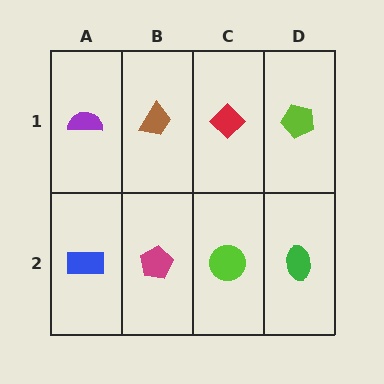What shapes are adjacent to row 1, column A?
A blue rectangle (row 2, column A), a brown trapezoid (row 1, column B).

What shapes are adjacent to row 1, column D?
A green ellipse (row 2, column D), a red diamond (row 1, column C).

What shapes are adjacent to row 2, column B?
A brown trapezoid (row 1, column B), a blue rectangle (row 2, column A), a lime circle (row 2, column C).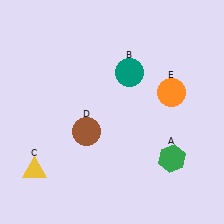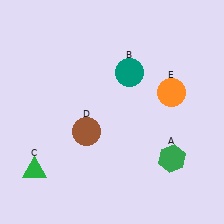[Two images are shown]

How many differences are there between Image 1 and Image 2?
There is 1 difference between the two images.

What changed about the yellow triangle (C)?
In Image 1, C is yellow. In Image 2, it changed to green.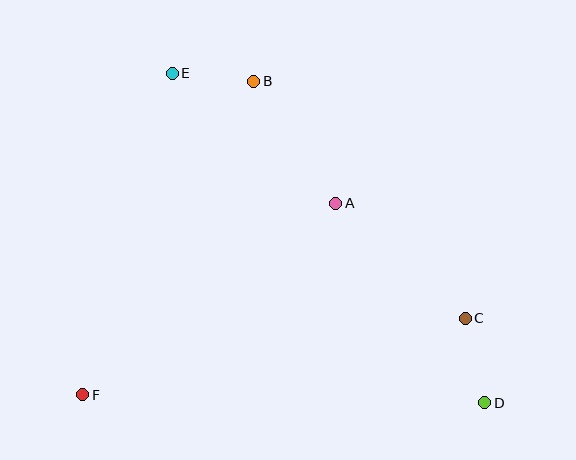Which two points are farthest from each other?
Points D and E are farthest from each other.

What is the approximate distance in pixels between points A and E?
The distance between A and E is approximately 209 pixels.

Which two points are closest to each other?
Points B and E are closest to each other.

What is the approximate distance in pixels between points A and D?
The distance between A and D is approximately 249 pixels.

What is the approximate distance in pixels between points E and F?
The distance between E and F is approximately 334 pixels.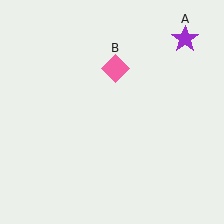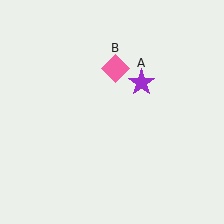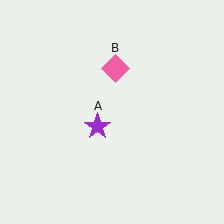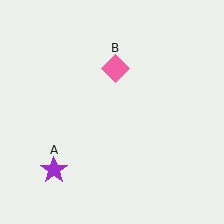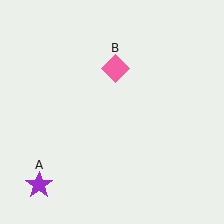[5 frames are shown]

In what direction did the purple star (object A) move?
The purple star (object A) moved down and to the left.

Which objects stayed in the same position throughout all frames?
Pink diamond (object B) remained stationary.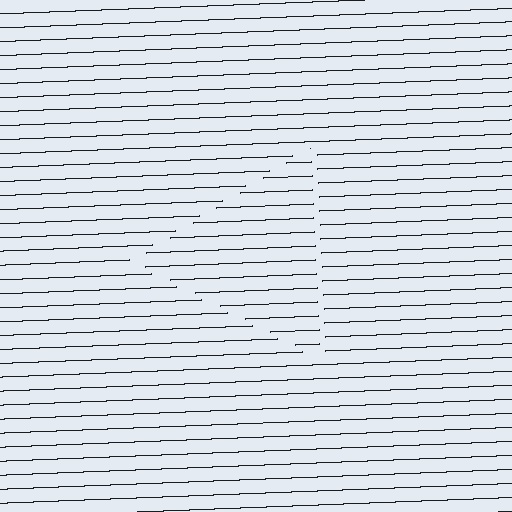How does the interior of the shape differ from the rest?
The interior of the shape contains the same grating, shifted by half a period — the contour is defined by the phase discontinuity where line-ends from the inner and outer gratings abut.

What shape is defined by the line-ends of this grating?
An illusory triangle. The interior of the shape contains the same grating, shifted by half a period — the contour is defined by the phase discontinuity where line-ends from the inner and outer gratings abut.